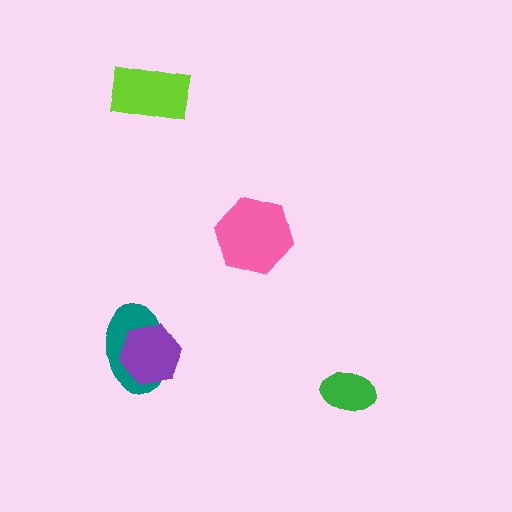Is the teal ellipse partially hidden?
Yes, it is partially covered by another shape.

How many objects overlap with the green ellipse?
0 objects overlap with the green ellipse.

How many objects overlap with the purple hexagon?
1 object overlaps with the purple hexagon.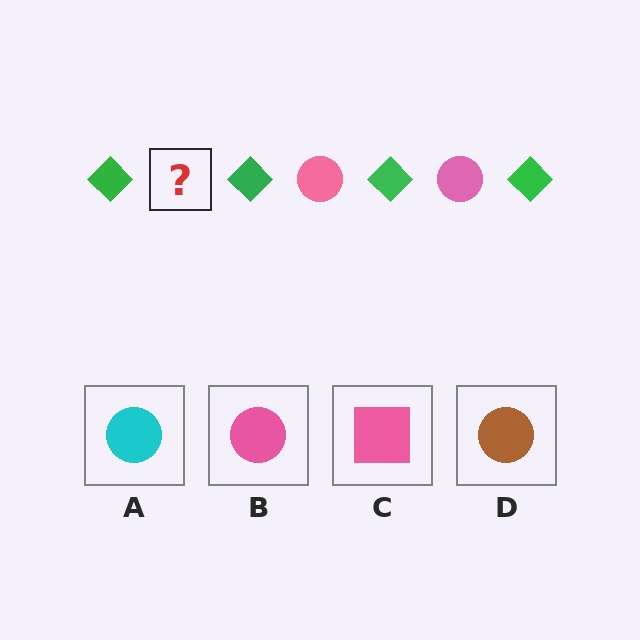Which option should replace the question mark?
Option B.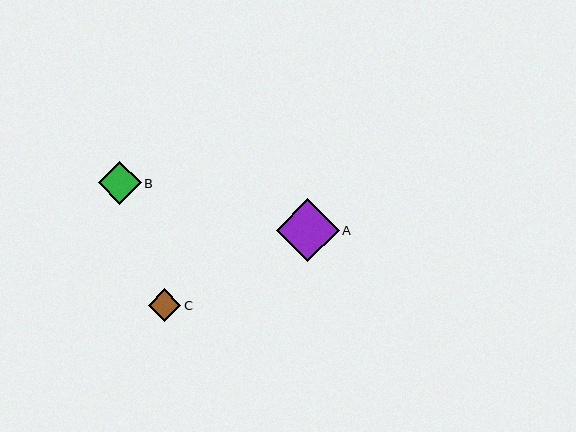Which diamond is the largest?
Diamond A is the largest with a size of approximately 63 pixels.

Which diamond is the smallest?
Diamond C is the smallest with a size of approximately 33 pixels.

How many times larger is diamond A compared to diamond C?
Diamond A is approximately 1.9 times the size of diamond C.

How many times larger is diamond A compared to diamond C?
Diamond A is approximately 1.9 times the size of diamond C.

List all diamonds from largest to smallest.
From largest to smallest: A, B, C.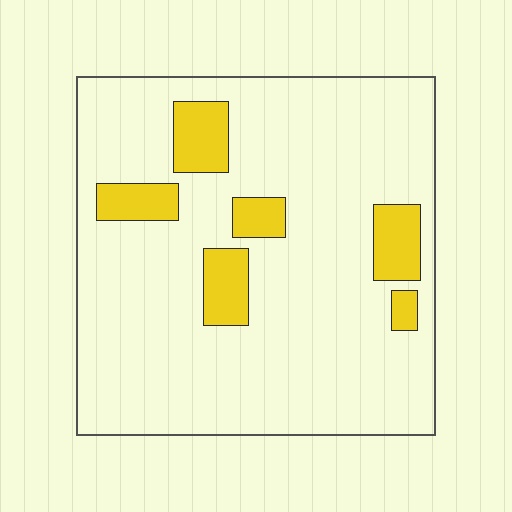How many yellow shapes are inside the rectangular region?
6.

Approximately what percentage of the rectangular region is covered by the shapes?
Approximately 15%.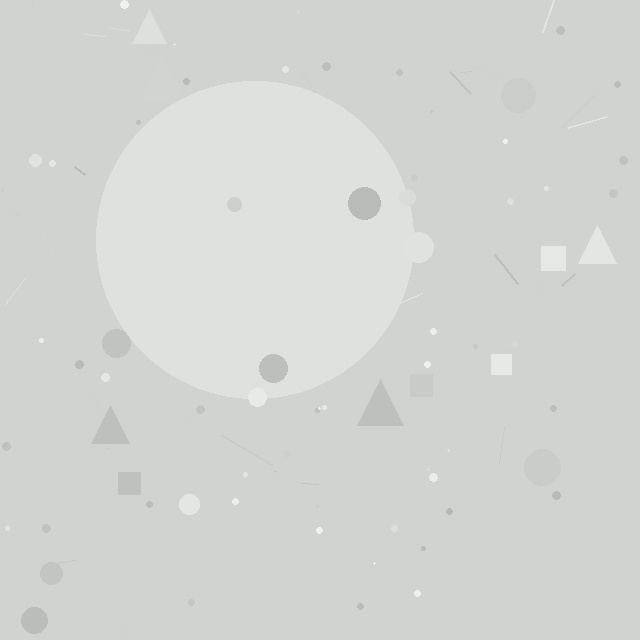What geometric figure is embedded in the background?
A circle is embedded in the background.